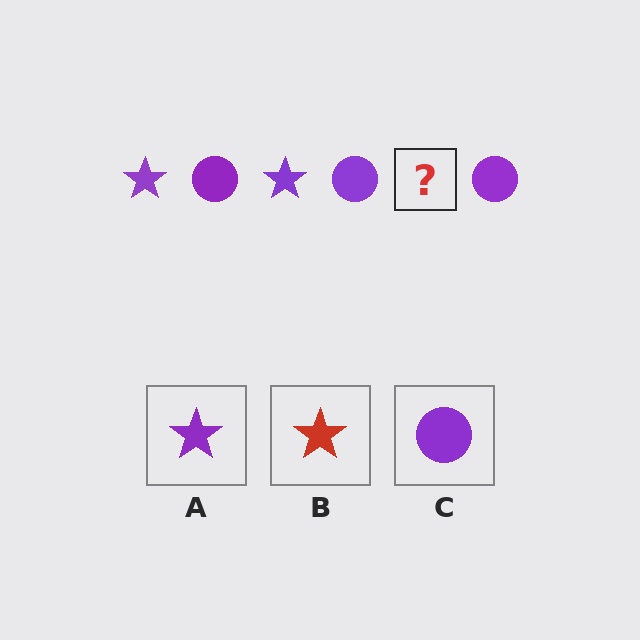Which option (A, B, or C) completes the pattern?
A.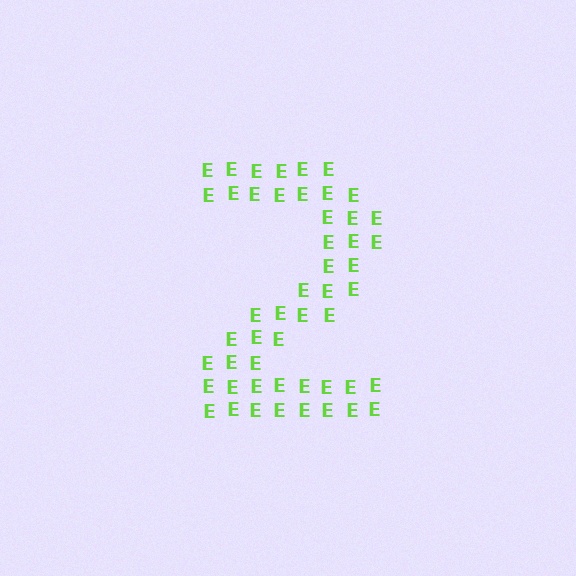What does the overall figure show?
The overall figure shows the digit 2.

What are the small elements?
The small elements are letter E's.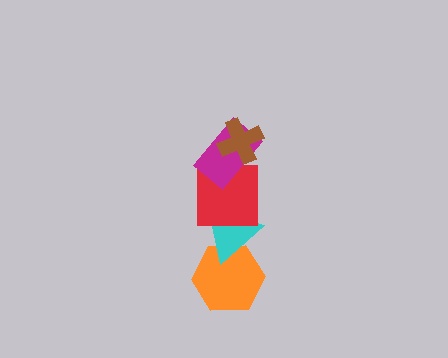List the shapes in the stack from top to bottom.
From top to bottom: the brown cross, the magenta rectangle, the red square, the cyan triangle, the orange hexagon.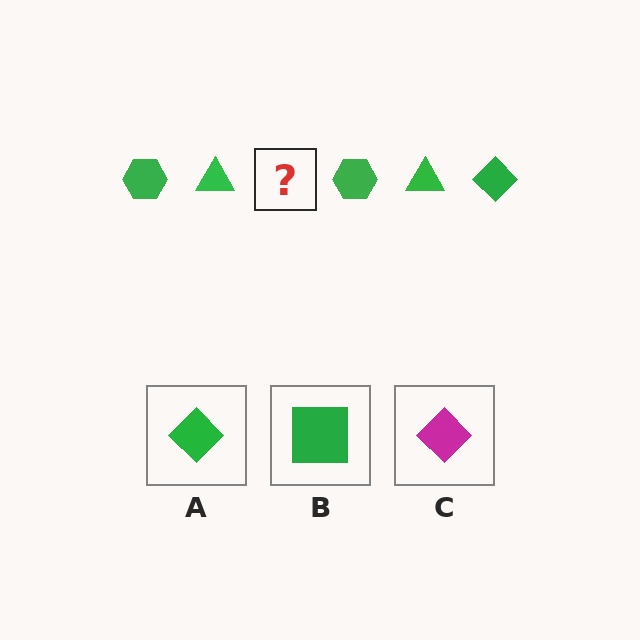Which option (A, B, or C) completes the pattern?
A.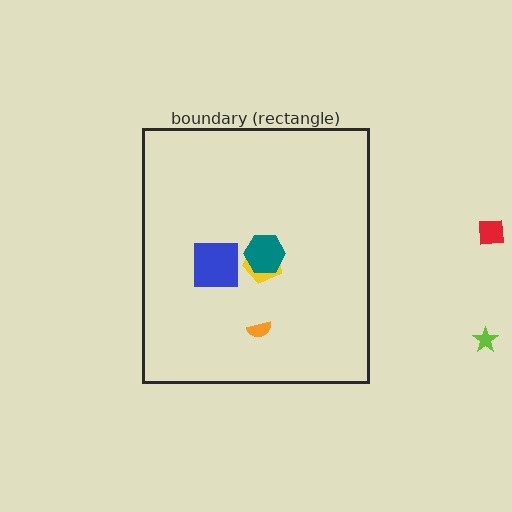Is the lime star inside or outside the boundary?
Outside.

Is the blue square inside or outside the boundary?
Inside.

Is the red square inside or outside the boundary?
Outside.